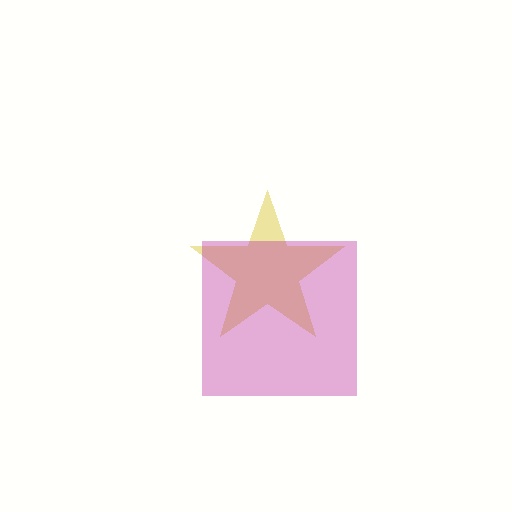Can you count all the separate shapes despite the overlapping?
Yes, there are 2 separate shapes.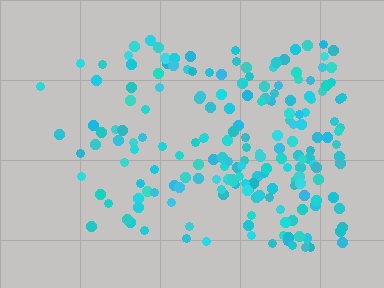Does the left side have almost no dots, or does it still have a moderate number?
Still a moderate number, just noticeably fewer than the right.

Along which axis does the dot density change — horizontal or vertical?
Horizontal.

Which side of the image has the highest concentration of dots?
The right.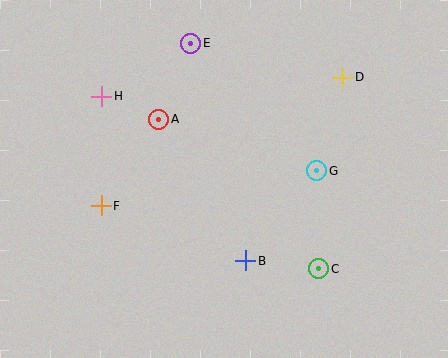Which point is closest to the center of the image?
Point B at (246, 261) is closest to the center.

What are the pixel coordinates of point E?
Point E is at (191, 43).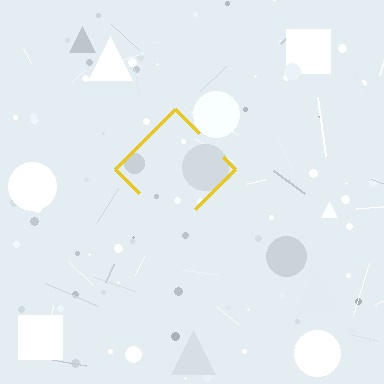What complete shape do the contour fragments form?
The contour fragments form a diamond.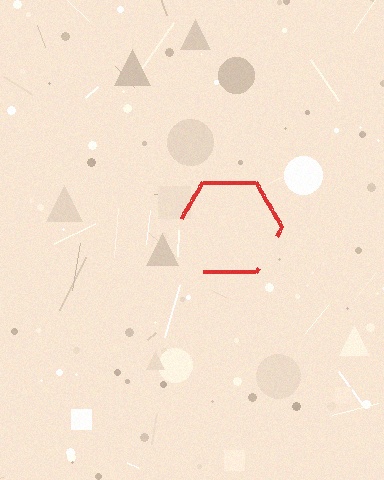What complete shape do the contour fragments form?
The contour fragments form a hexagon.